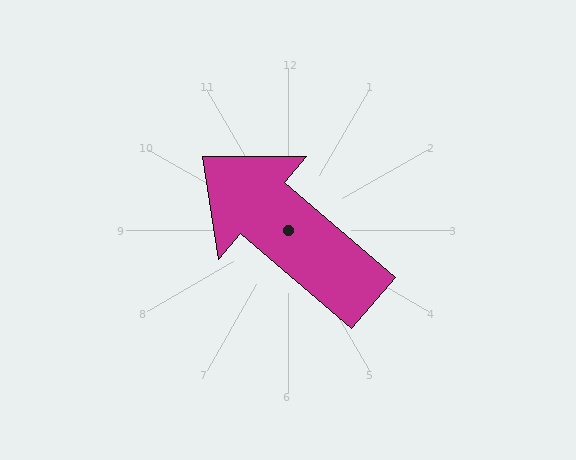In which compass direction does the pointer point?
Northwest.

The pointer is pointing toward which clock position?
Roughly 10 o'clock.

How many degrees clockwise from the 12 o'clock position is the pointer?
Approximately 311 degrees.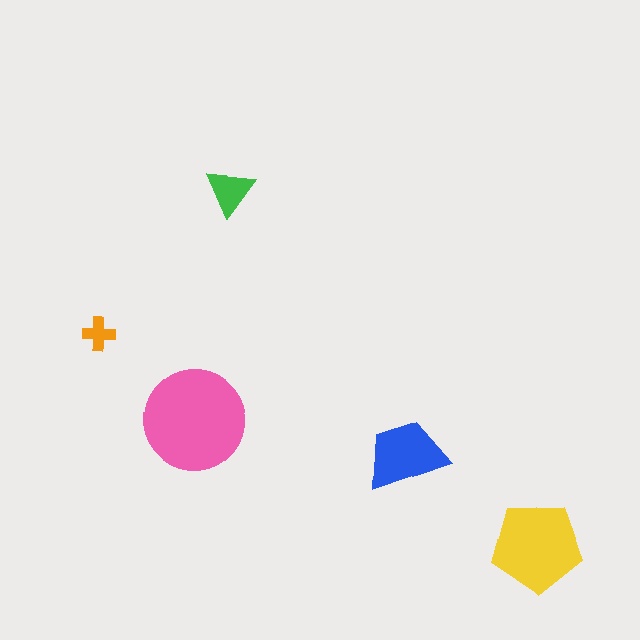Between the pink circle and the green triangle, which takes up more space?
The pink circle.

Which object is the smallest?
The orange cross.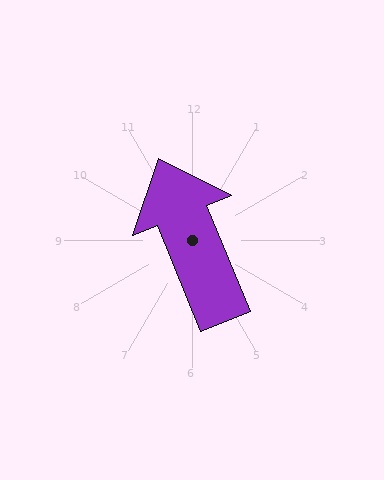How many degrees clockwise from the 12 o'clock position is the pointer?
Approximately 338 degrees.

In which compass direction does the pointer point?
North.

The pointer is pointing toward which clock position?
Roughly 11 o'clock.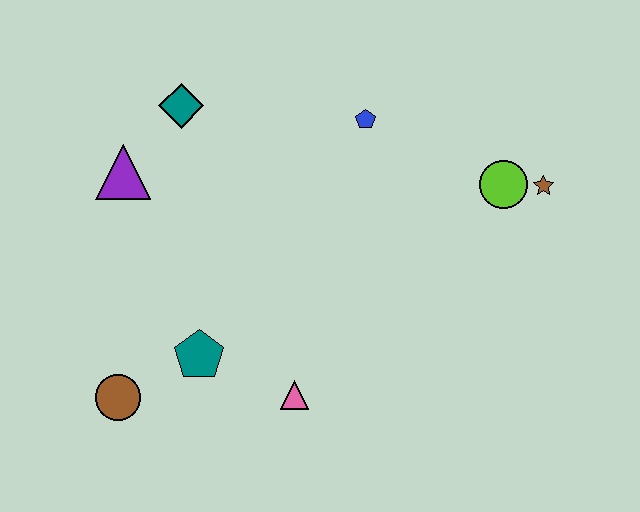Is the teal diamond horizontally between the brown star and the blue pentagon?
No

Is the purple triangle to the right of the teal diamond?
No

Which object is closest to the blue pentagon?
The lime circle is closest to the blue pentagon.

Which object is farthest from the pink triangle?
The brown star is farthest from the pink triangle.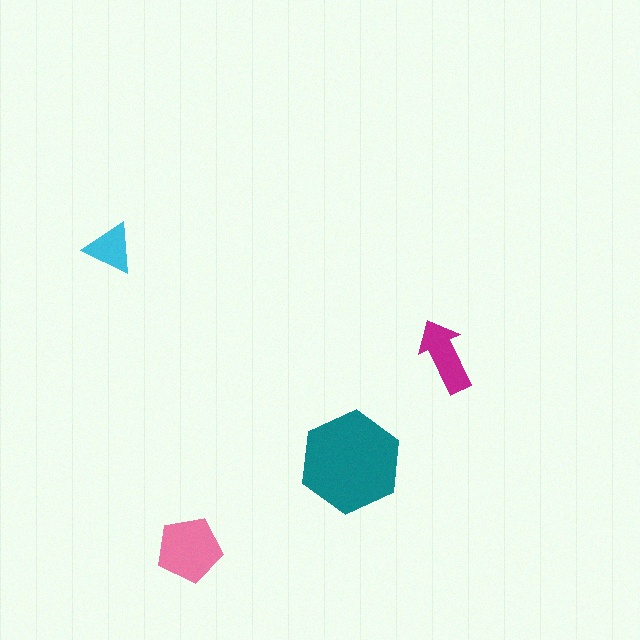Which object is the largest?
The teal hexagon.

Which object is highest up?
The cyan triangle is topmost.